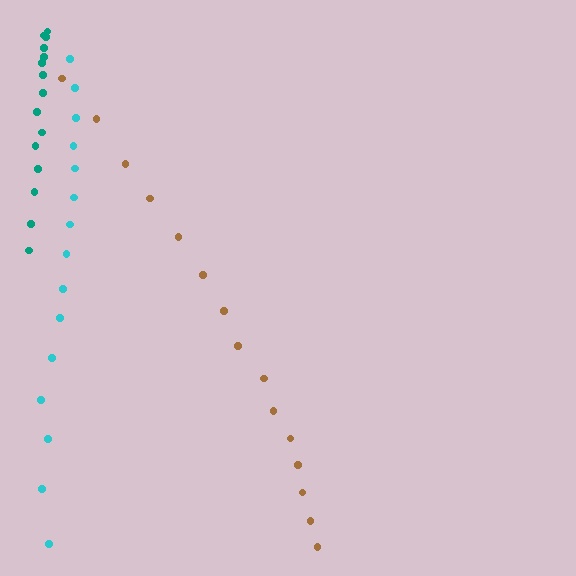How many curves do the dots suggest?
There are 3 distinct paths.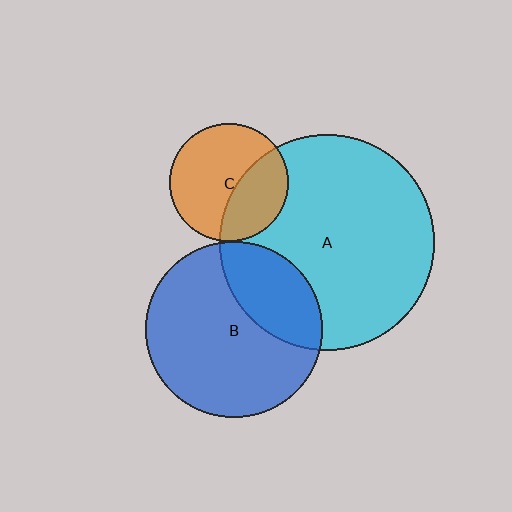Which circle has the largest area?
Circle A (cyan).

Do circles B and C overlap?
Yes.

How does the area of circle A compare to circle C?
Approximately 3.3 times.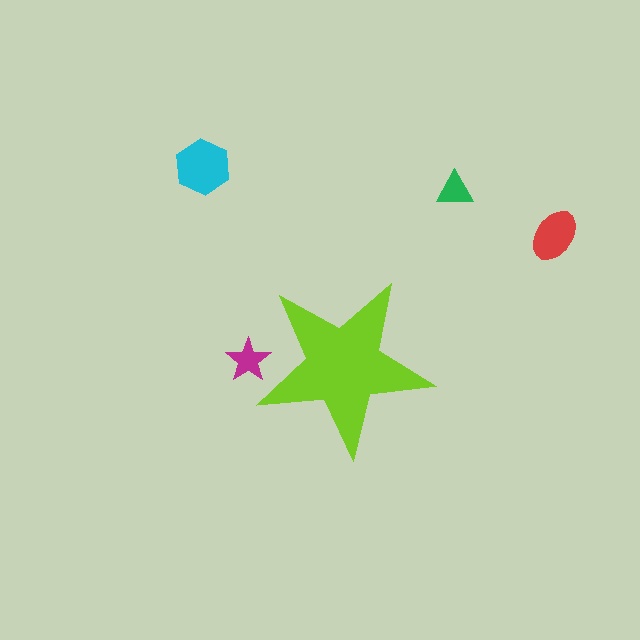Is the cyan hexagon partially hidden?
No, the cyan hexagon is fully visible.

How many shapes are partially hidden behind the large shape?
1 shape is partially hidden.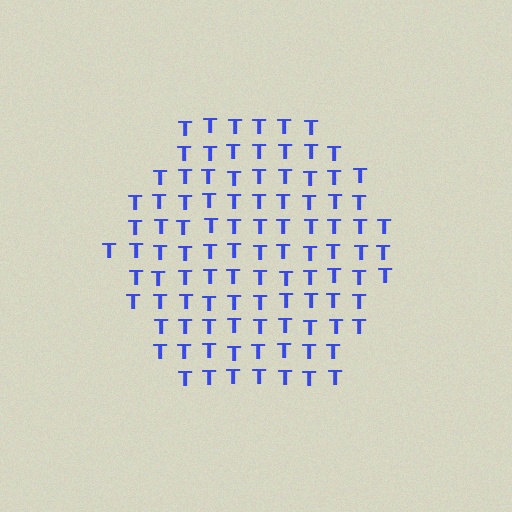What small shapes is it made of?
It is made of small letter T's.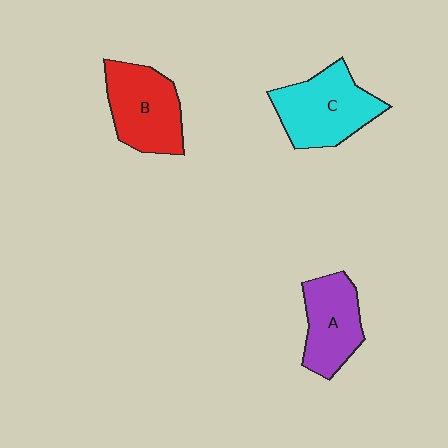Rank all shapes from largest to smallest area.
From largest to smallest: C (cyan), B (red), A (purple).